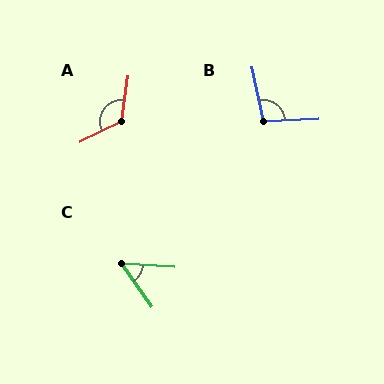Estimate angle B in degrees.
Approximately 99 degrees.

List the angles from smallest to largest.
C (51°), B (99°), A (125°).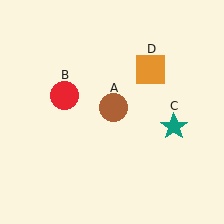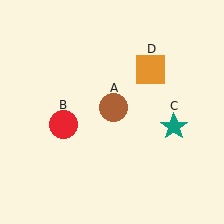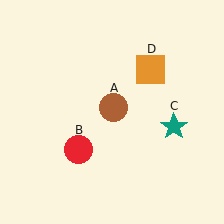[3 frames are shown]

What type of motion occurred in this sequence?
The red circle (object B) rotated counterclockwise around the center of the scene.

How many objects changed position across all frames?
1 object changed position: red circle (object B).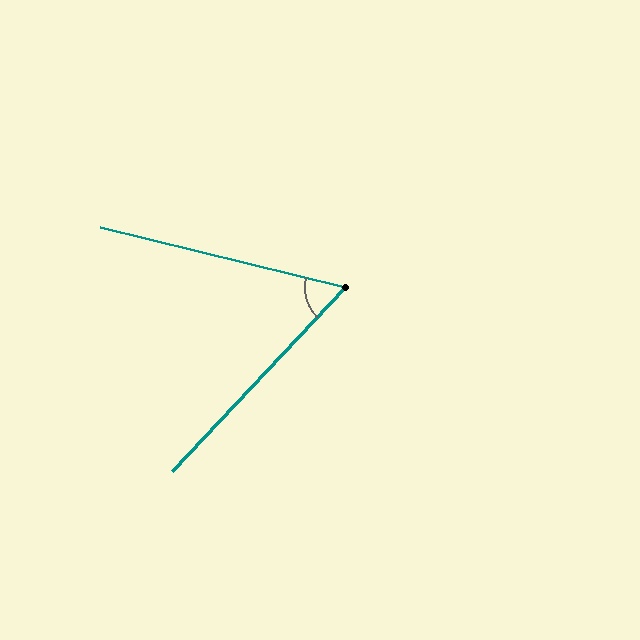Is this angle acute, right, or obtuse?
It is acute.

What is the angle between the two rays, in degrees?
Approximately 60 degrees.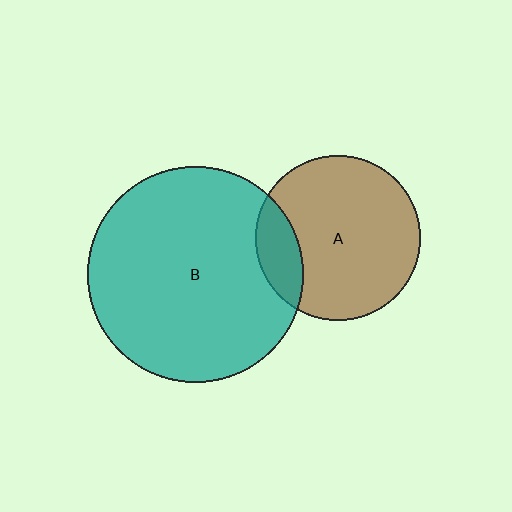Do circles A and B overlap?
Yes.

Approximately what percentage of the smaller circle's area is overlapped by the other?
Approximately 15%.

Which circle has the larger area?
Circle B (teal).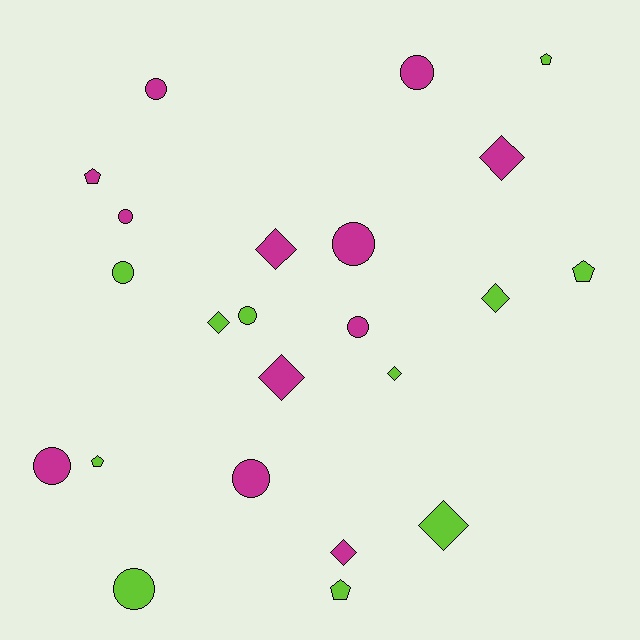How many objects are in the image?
There are 23 objects.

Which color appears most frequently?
Magenta, with 12 objects.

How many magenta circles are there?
There are 7 magenta circles.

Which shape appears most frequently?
Circle, with 10 objects.